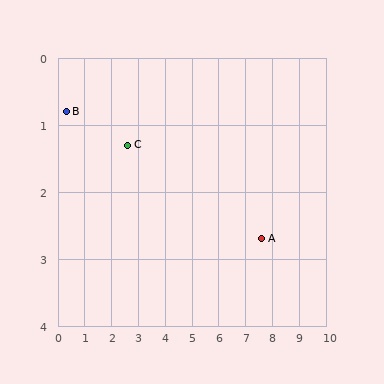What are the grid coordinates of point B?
Point B is at approximately (0.3, 0.8).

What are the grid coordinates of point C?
Point C is at approximately (2.6, 1.3).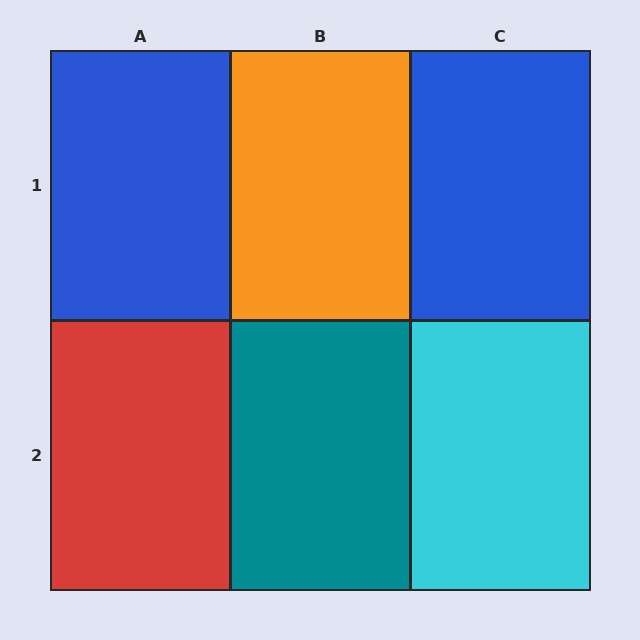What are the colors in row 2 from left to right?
Red, teal, cyan.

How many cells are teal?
1 cell is teal.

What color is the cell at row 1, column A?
Blue.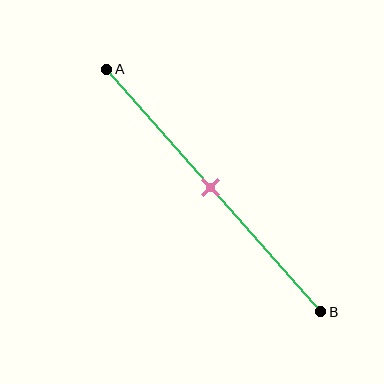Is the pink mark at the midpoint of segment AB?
Yes, the mark is approximately at the midpoint.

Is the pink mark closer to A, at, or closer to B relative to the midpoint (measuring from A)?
The pink mark is approximately at the midpoint of segment AB.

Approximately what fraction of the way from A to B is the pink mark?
The pink mark is approximately 50% of the way from A to B.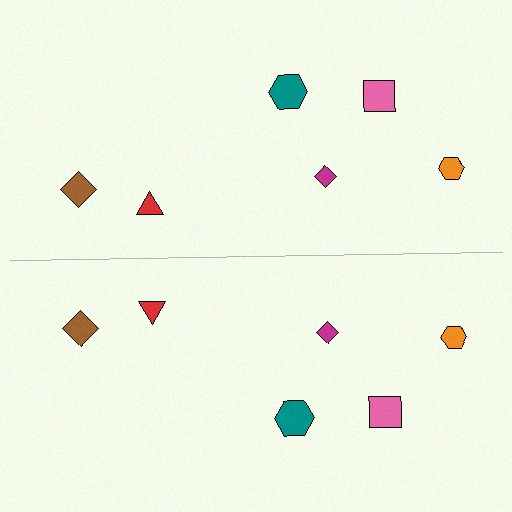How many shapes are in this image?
There are 12 shapes in this image.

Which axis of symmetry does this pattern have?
The pattern has a horizontal axis of symmetry running through the center of the image.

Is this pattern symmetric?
Yes, this pattern has bilateral (reflection) symmetry.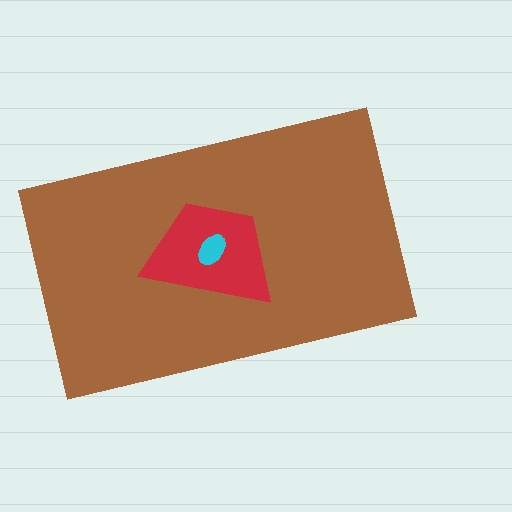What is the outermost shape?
The brown rectangle.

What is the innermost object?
The cyan ellipse.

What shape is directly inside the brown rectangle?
The red trapezoid.